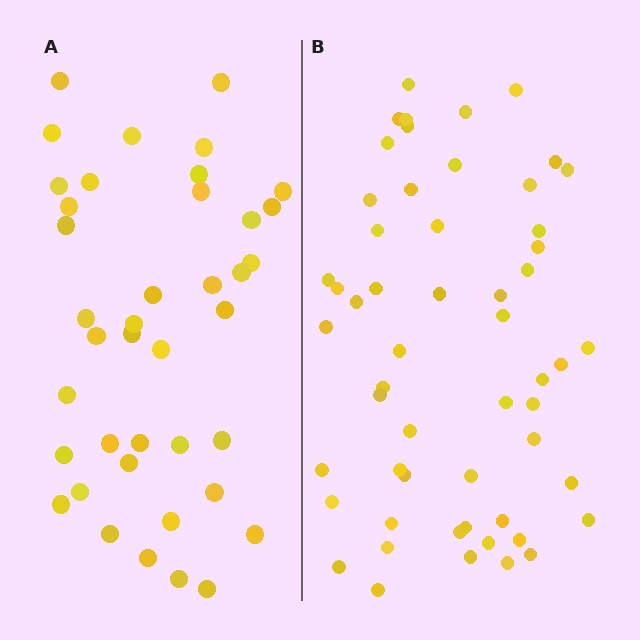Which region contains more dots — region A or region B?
Region B (the right region) has more dots.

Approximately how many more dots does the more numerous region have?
Region B has approximately 15 more dots than region A.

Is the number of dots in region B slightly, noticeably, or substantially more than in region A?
Region B has noticeably more, but not dramatically so. The ratio is roughly 1.4 to 1.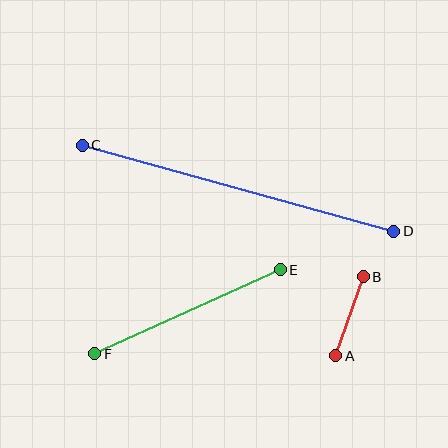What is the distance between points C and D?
The distance is approximately 323 pixels.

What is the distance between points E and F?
The distance is approximately 204 pixels.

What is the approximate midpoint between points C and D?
The midpoint is at approximately (238, 188) pixels.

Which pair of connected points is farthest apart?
Points C and D are farthest apart.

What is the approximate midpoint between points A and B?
The midpoint is at approximately (349, 316) pixels.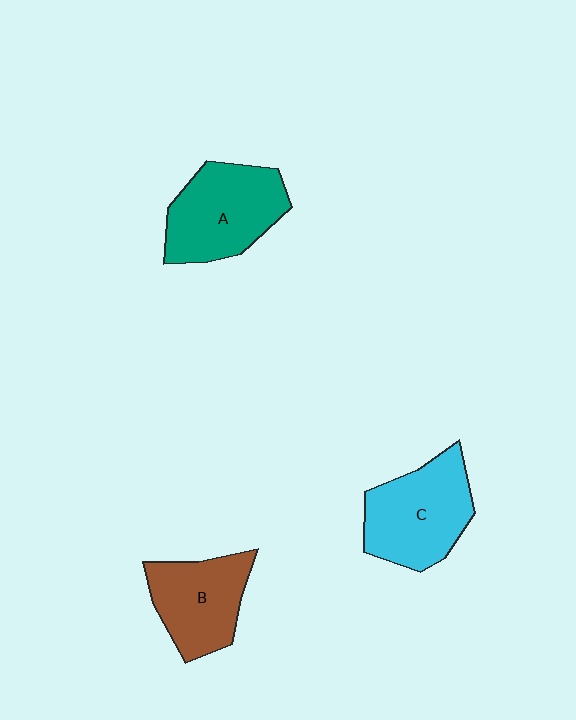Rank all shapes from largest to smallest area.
From largest to smallest: C (cyan), A (teal), B (brown).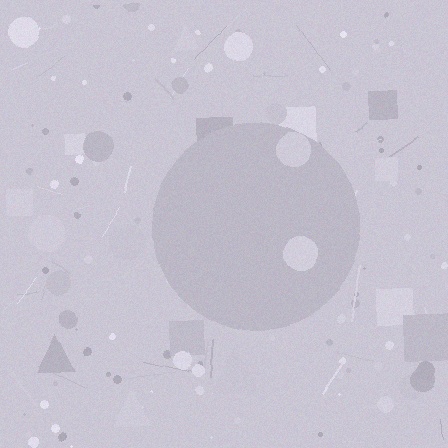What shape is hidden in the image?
A circle is hidden in the image.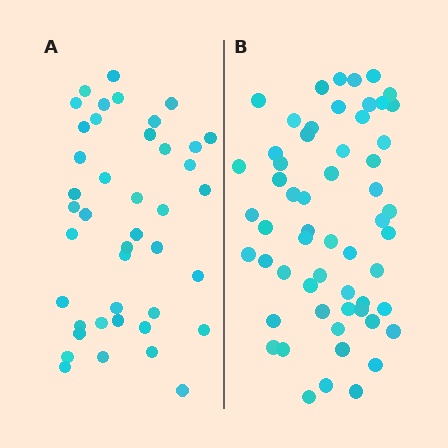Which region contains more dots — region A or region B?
Region B (the right region) has more dots.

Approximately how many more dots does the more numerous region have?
Region B has approximately 15 more dots than region A.